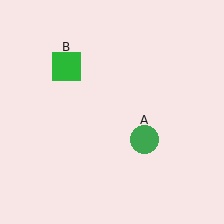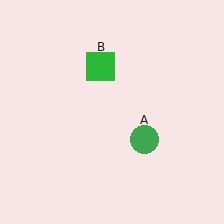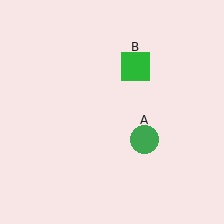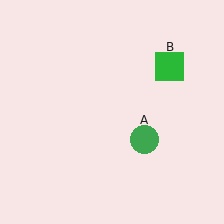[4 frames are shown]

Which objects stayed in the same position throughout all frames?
Green circle (object A) remained stationary.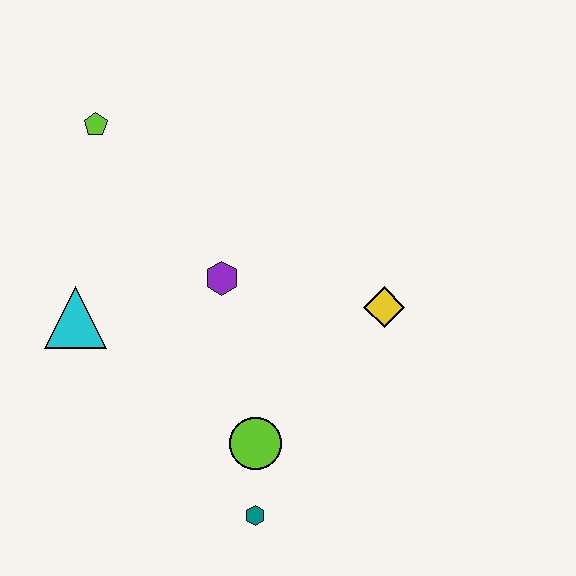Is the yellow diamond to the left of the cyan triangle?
No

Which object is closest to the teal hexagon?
The lime circle is closest to the teal hexagon.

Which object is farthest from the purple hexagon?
The teal hexagon is farthest from the purple hexagon.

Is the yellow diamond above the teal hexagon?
Yes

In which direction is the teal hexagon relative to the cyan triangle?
The teal hexagon is below the cyan triangle.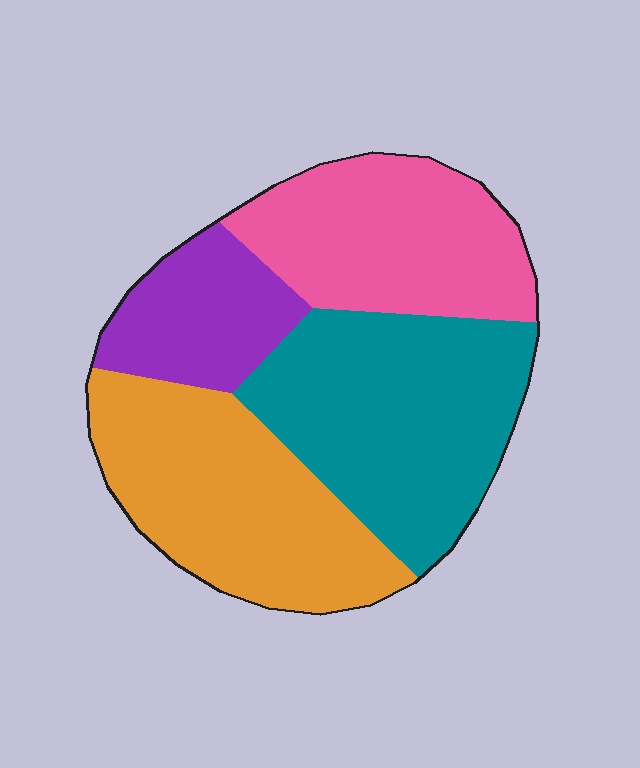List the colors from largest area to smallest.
From largest to smallest: teal, orange, pink, purple.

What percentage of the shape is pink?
Pink covers roughly 25% of the shape.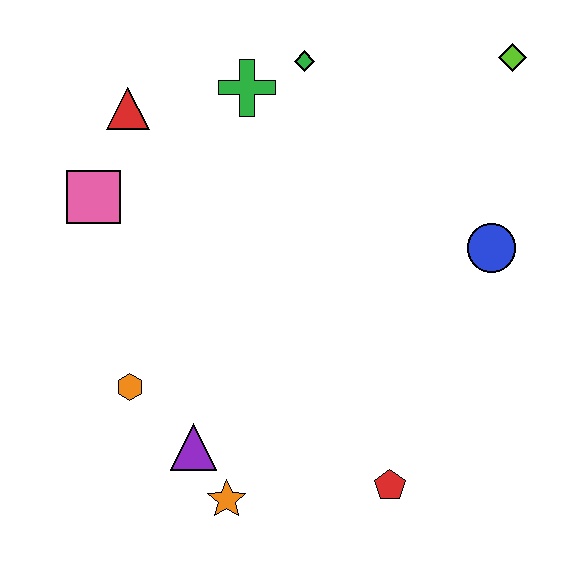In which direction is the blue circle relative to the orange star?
The blue circle is to the right of the orange star.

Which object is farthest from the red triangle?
The red pentagon is farthest from the red triangle.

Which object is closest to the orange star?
The purple triangle is closest to the orange star.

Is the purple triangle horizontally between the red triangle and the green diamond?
Yes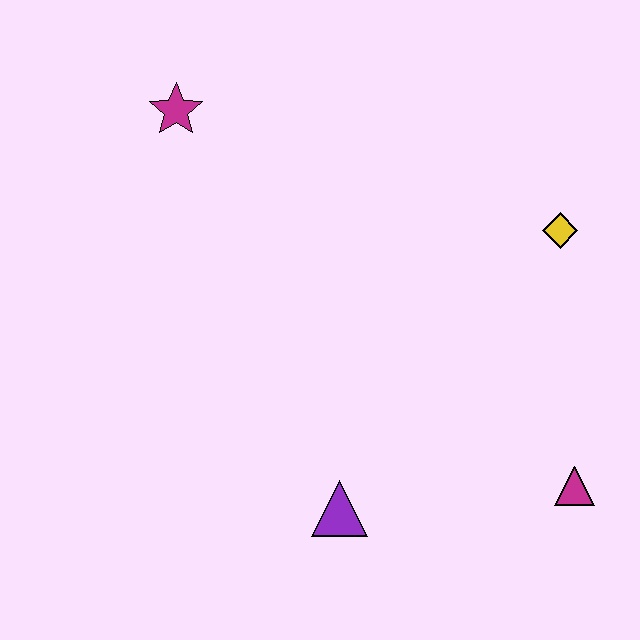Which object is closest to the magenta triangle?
The purple triangle is closest to the magenta triangle.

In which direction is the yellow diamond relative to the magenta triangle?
The yellow diamond is above the magenta triangle.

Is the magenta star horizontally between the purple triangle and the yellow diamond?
No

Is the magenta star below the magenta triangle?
No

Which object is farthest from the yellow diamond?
The magenta star is farthest from the yellow diamond.